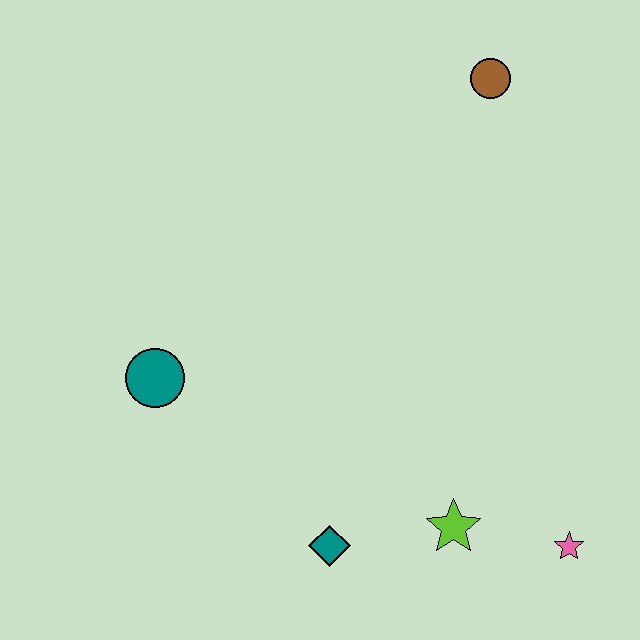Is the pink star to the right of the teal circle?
Yes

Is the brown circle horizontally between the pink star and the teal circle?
Yes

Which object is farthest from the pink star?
The brown circle is farthest from the pink star.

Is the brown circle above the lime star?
Yes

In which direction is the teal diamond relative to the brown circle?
The teal diamond is below the brown circle.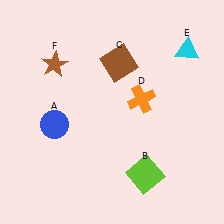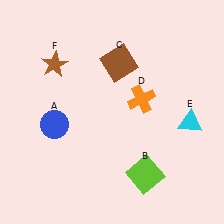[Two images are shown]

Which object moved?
The cyan triangle (E) moved down.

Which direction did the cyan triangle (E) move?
The cyan triangle (E) moved down.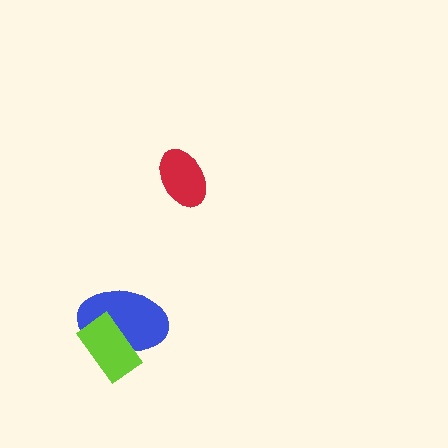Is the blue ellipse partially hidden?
Yes, it is partially covered by another shape.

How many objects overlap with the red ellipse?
0 objects overlap with the red ellipse.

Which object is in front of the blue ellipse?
The lime rectangle is in front of the blue ellipse.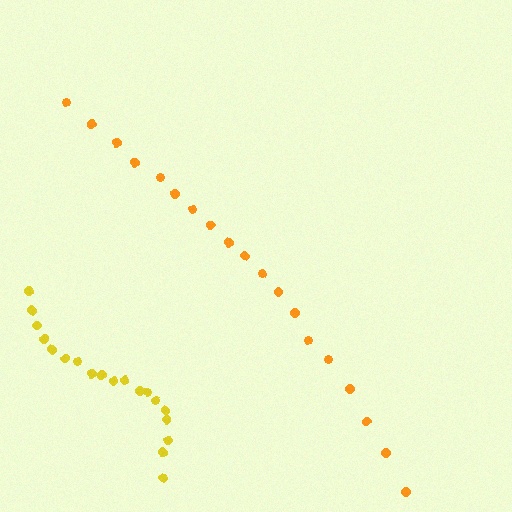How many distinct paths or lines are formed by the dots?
There are 2 distinct paths.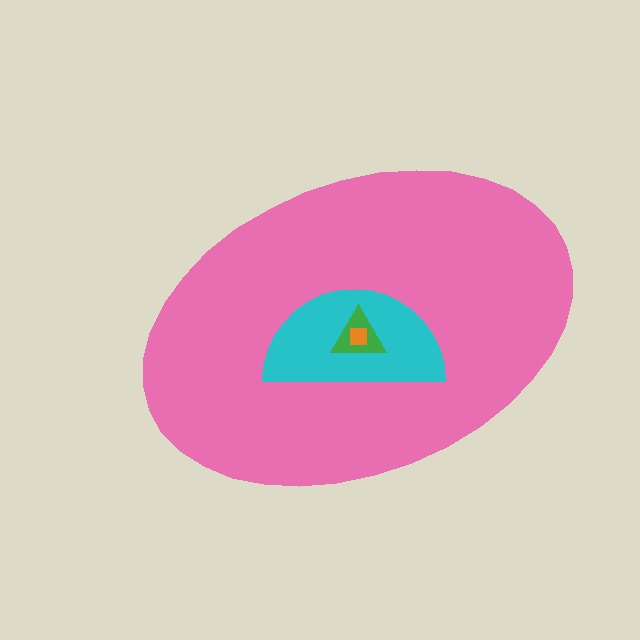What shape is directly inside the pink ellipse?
The cyan semicircle.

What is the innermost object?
The orange square.